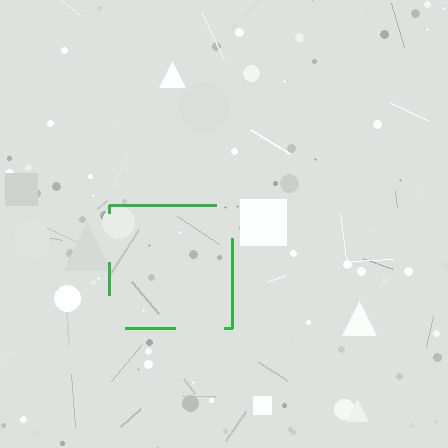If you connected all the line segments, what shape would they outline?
They would outline a square.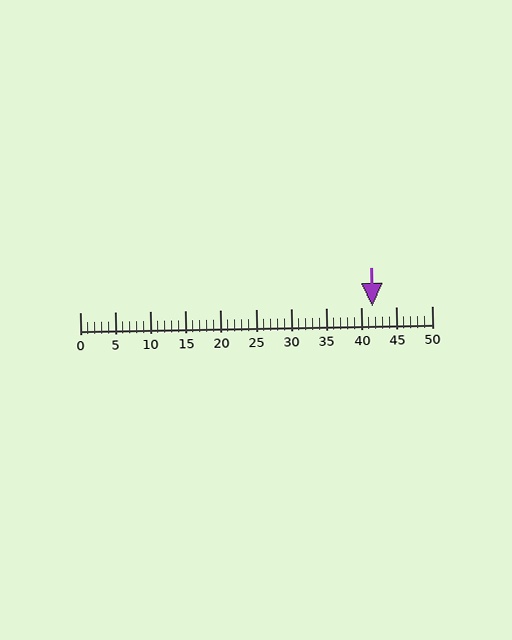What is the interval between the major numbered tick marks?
The major tick marks are spaced 5 units apart.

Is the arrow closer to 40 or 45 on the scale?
The arrow is closer to 40.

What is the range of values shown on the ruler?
The ruler shows values from 0 to 50.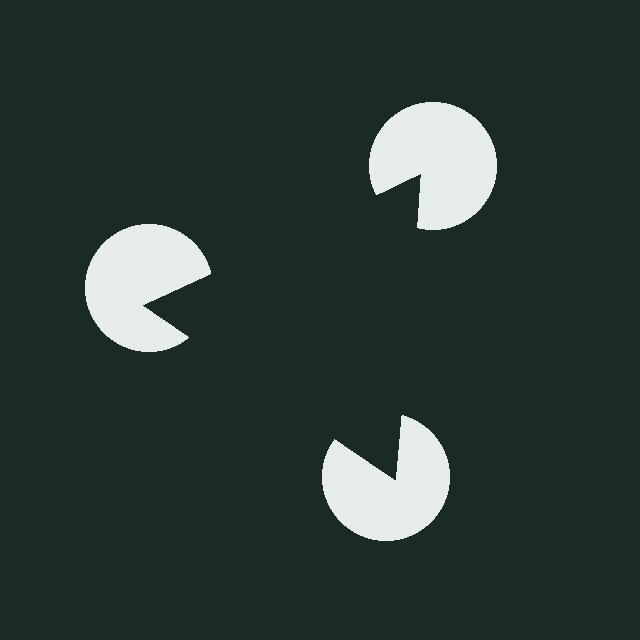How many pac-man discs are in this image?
There are 3 — one at each vertex of the illusory triangle.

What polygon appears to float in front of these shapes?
An illusory triangle — its edges are inferred from the aligned wedge cuts in the pac-man discs, not physically drawn.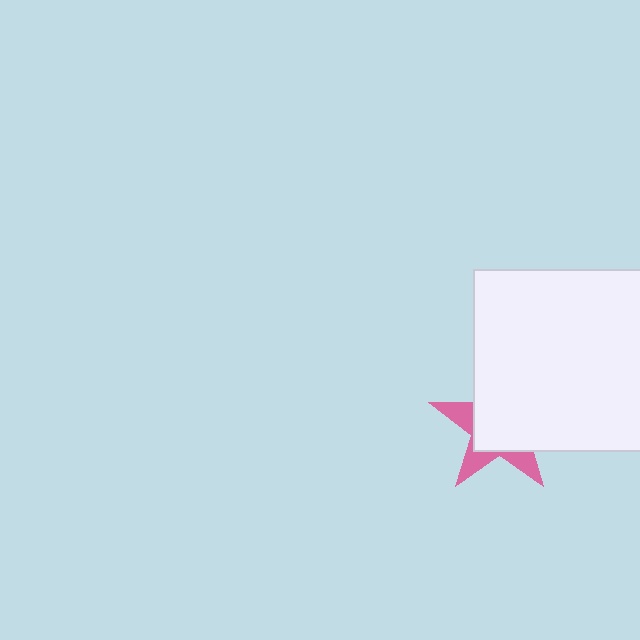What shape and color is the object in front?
The object in front is a white square.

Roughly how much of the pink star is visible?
A small part of it is visible (roughly 34%).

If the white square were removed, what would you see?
You would see the complete pink star.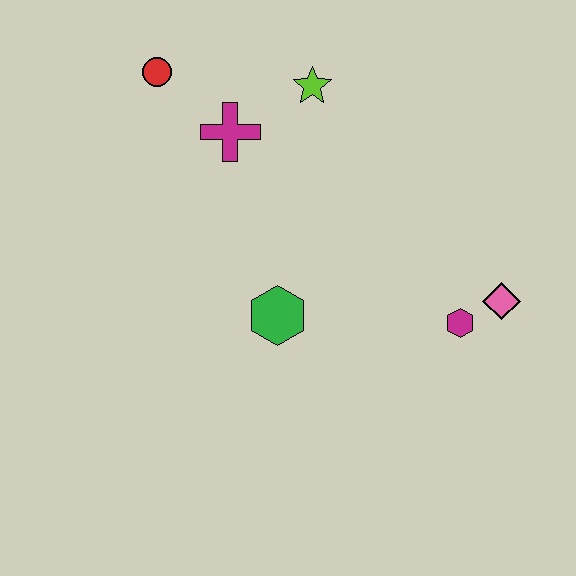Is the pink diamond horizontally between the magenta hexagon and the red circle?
No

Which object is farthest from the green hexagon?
The red circle is farthest from the green hexagon.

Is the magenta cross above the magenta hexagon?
Yes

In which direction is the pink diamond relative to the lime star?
The pink diamond is below the lime star.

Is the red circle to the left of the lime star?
Yes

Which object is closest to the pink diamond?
The magenta hexagon is closest to the pink diamond.